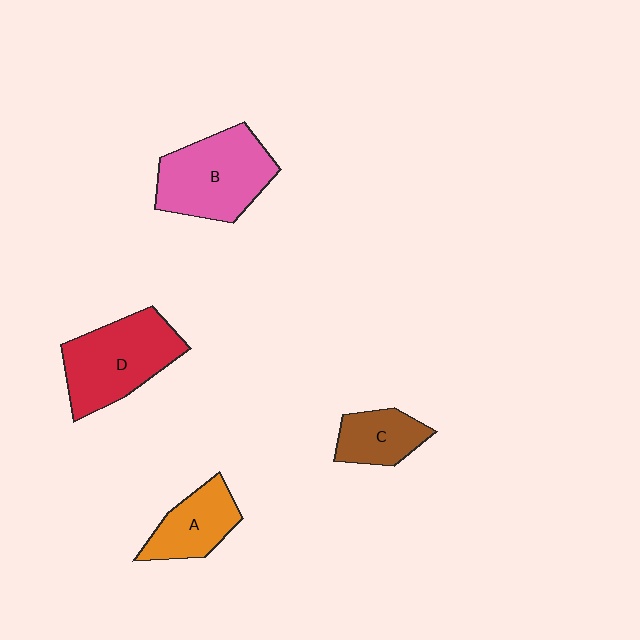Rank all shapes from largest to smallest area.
From largest to smallest: B (pink), D (red), A (orange), C (brown).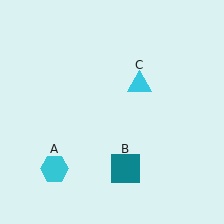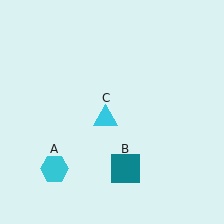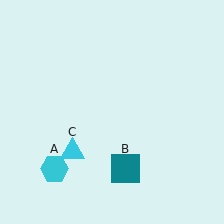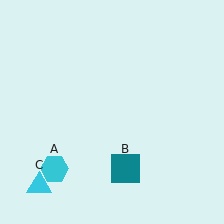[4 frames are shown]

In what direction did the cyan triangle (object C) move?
The cyan triangle (object C) moved down and to the left.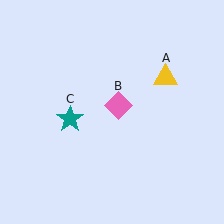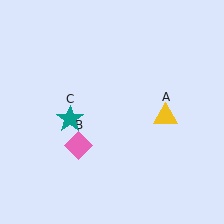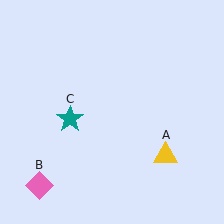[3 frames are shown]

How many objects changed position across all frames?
2 objects changed position: yellow triangle (object A), pink diamond (object B).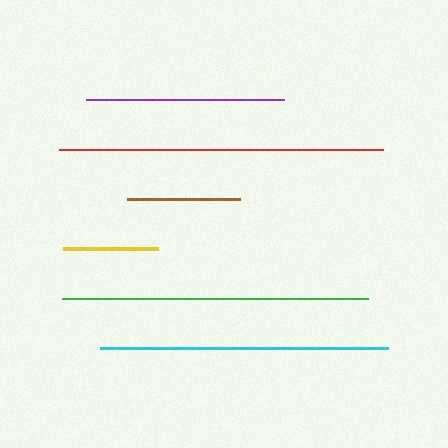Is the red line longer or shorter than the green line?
The red line is longer than the green line.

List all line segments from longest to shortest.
From longest to shortest: red, green, cyan, purple, brown, yellow.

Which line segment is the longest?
The red line is the longest at approximately 324 pixels.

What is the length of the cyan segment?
The cyan segment is approximately 287 pixels long.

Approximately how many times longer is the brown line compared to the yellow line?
The brown line is approximately 1.2 times the length of the yellow line.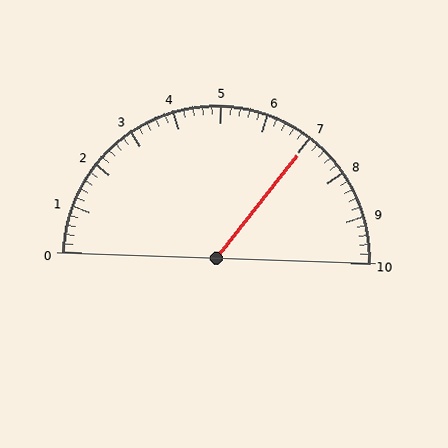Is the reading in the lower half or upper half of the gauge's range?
The reading is in the upper half of the range (0 to 10).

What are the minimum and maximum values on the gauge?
The gauge ranges from 0 to 10.